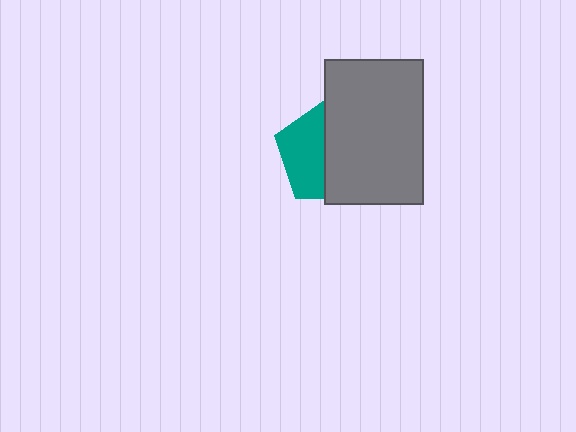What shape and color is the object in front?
The object in front is a gray rectangle.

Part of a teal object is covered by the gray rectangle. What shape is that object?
It is a pentagon.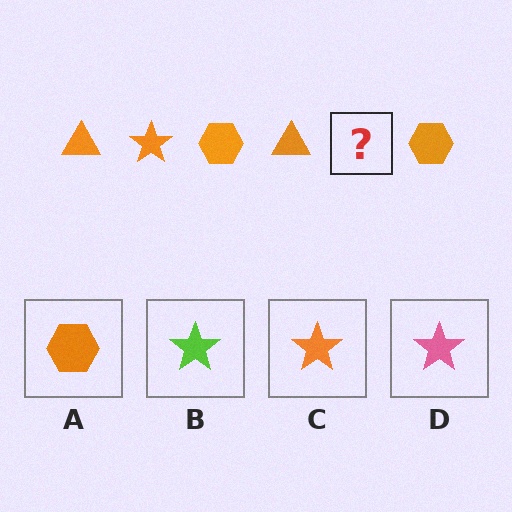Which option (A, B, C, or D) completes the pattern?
C.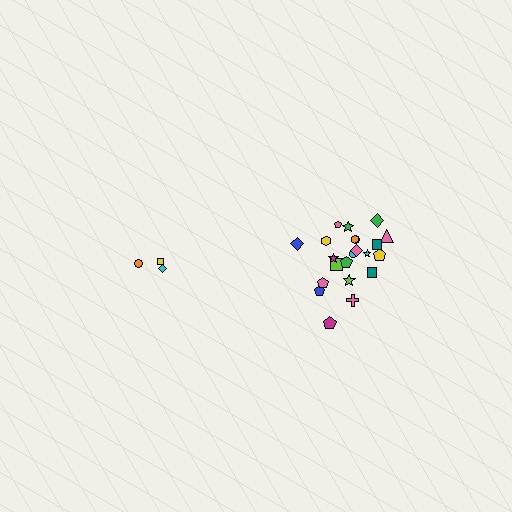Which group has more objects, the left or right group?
The right group.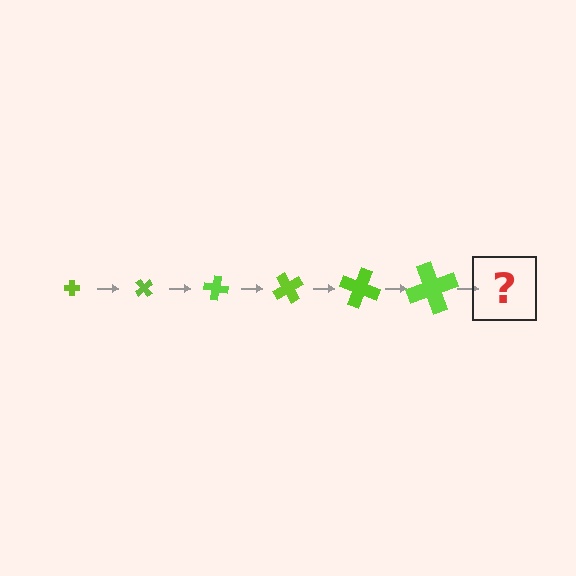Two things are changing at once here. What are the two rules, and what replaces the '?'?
The two rules are that the cross grows larger each step and it rotates 50 degrees each step. The '?' should be a cross, larger than the previous one and rotated 300 degrees from the start.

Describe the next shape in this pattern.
It should be a cross, larger than the previous one and rotated 300 degrees from the start.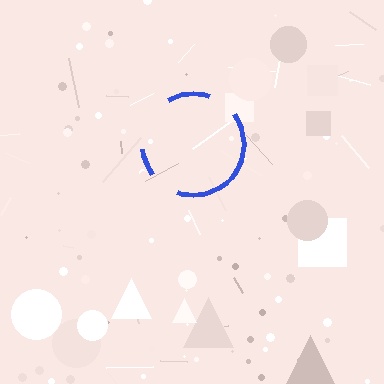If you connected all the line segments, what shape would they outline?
They would outline a circle.